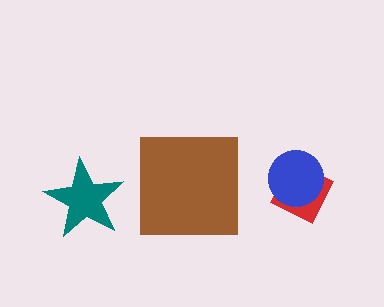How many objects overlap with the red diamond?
1 object overlaps with the red diamond.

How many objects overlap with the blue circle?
1 object overlaps with the blue circle.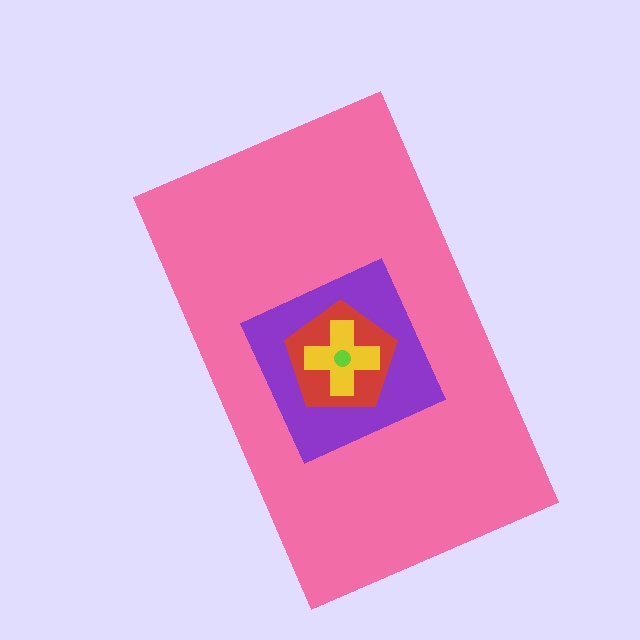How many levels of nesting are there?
5.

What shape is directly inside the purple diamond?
The red pentagon.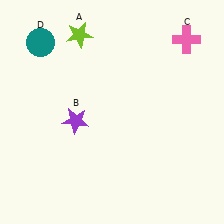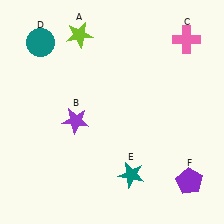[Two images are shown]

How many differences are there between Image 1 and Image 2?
There are 2 differences between the two images.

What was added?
A teal star (E), a purple pentagon (F) were added in Image 2.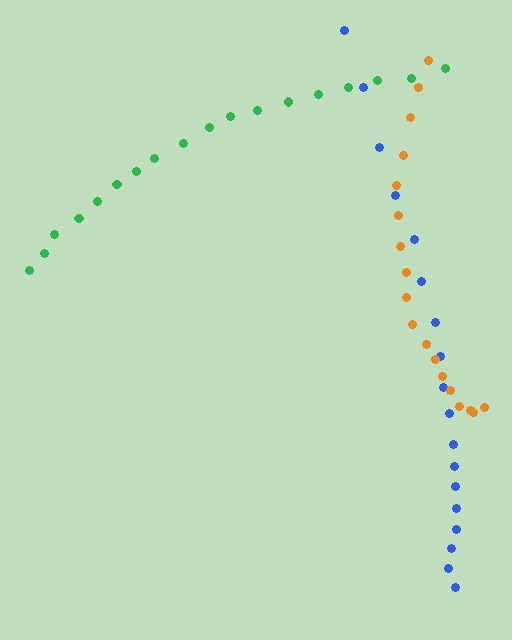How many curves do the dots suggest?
There are 3 distinct paths.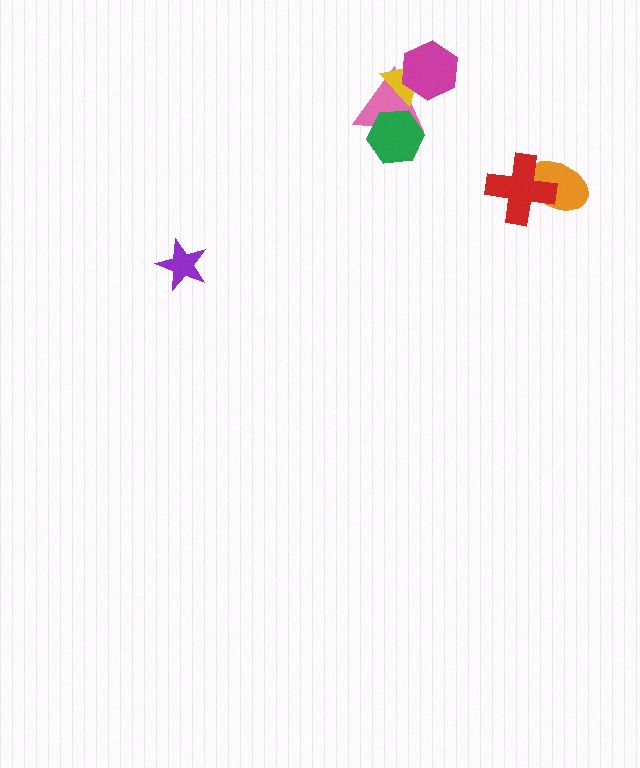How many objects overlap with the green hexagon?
1 object overlaps with the green hexagon.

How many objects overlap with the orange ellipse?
1 object overlaps with the orange ellipse.